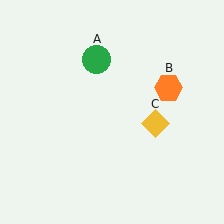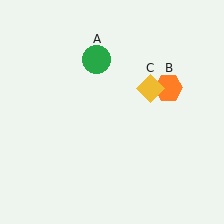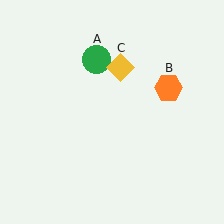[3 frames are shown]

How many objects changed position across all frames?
1 object changed position: yellow diamond (object C).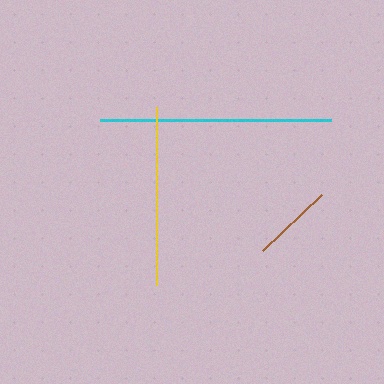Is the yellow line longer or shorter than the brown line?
The yellow line is longer than the brown line.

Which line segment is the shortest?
The brown line is the shortest at approximately 81 pixels.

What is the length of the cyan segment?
The cyan segment is approximately 230 pixels long.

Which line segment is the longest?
The cyan line is the longest at approximately 230 pixels.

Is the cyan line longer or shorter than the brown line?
The cyan line is longer than the brown line.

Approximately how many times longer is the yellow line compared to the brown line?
The yellow line is approximately 2.2 times the length of the brown line.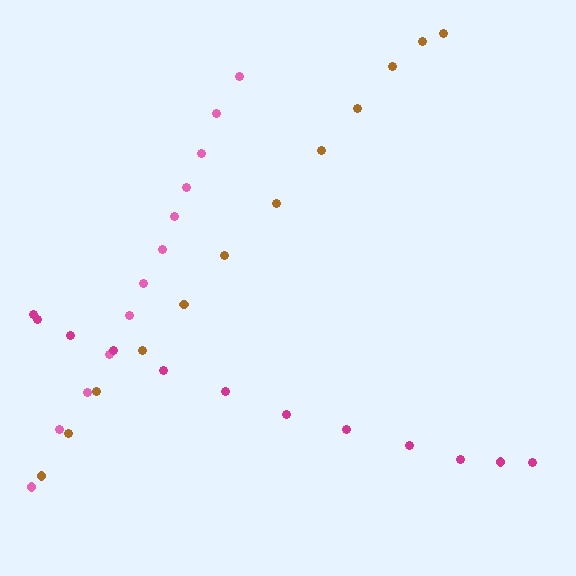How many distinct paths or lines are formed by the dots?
There are 3 distinct paths.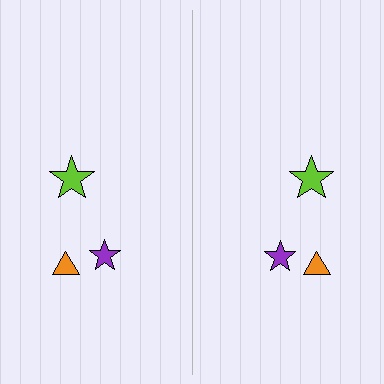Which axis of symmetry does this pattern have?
The pattern has a vertical axis of symmetry running through the center of the image.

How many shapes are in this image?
There are 6 shapes in this image.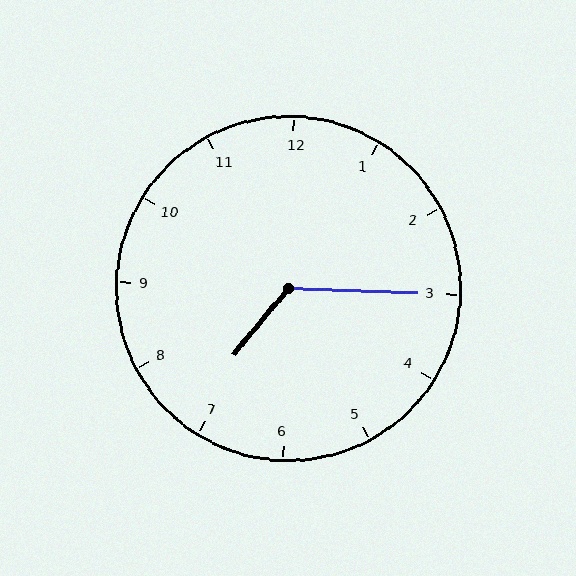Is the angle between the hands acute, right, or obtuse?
It is obtuse.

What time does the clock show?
7:15.